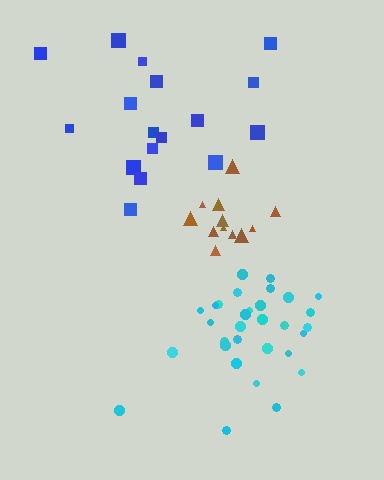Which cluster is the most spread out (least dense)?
Blue.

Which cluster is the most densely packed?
Brown.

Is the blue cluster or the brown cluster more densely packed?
Brown.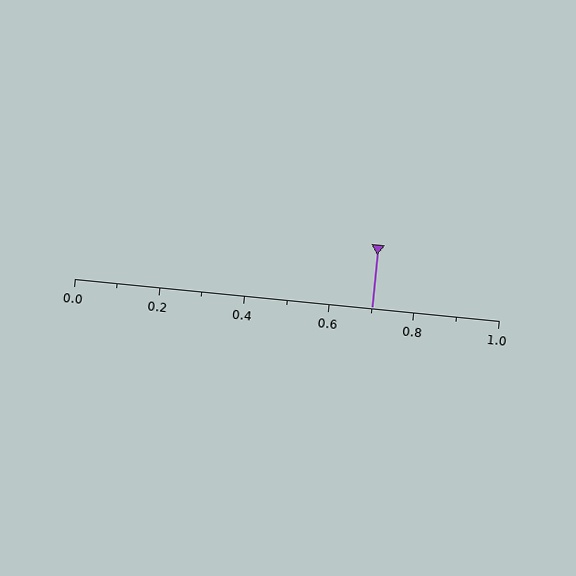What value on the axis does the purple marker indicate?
The marker indicates approximately 0.7.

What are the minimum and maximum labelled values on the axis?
The axis runs from 0.0 to 1.0.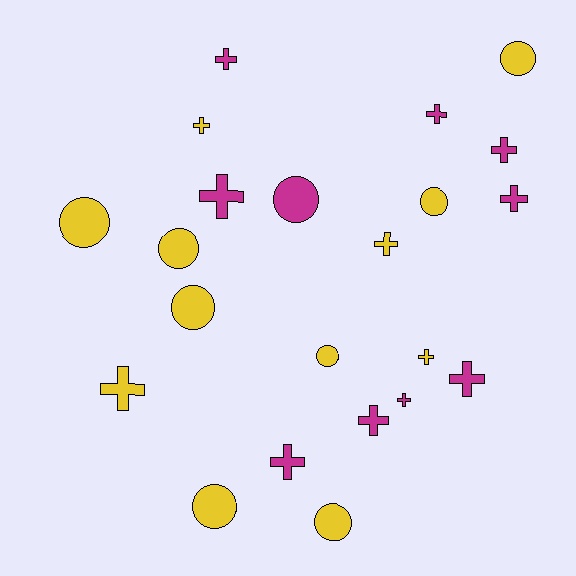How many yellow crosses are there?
There are 4 yellow crosses.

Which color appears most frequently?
Yellow, with 12 objects.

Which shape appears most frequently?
Cross, with 13 objects.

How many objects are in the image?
There are 22 objects.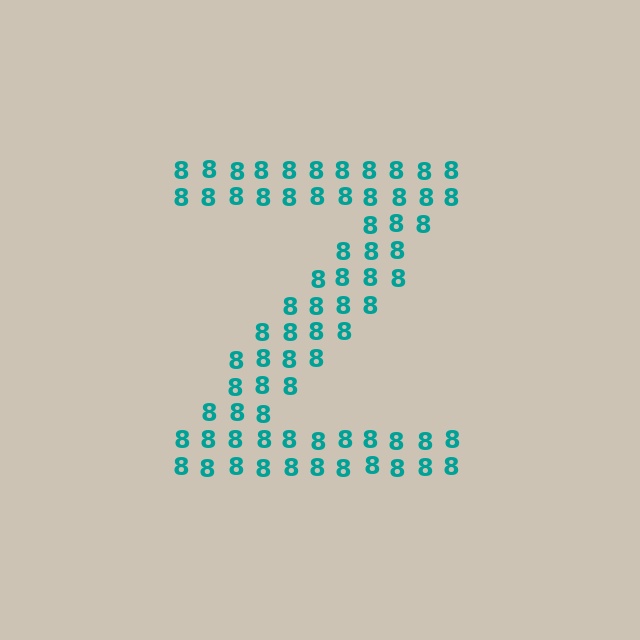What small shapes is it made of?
It is made of small digit 8's.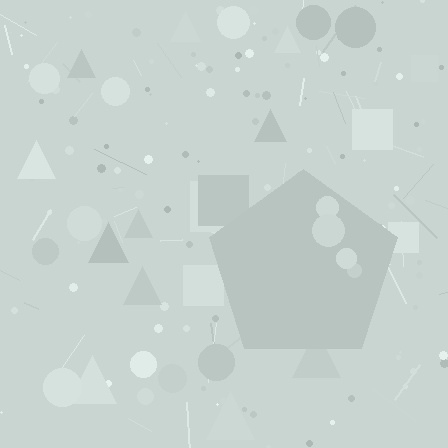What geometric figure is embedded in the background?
A pentagon is embedded in the background.